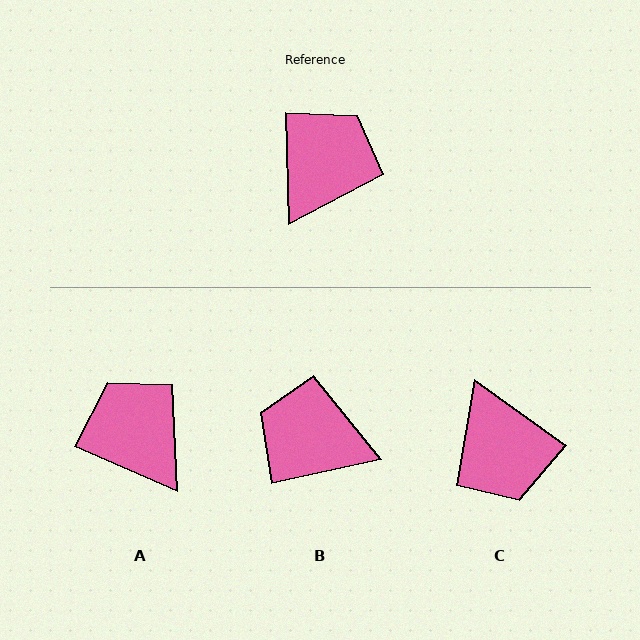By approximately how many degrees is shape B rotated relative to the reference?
Approximately 101 degrees counter-clockwise.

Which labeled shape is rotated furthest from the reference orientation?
C, about 127 degrees away.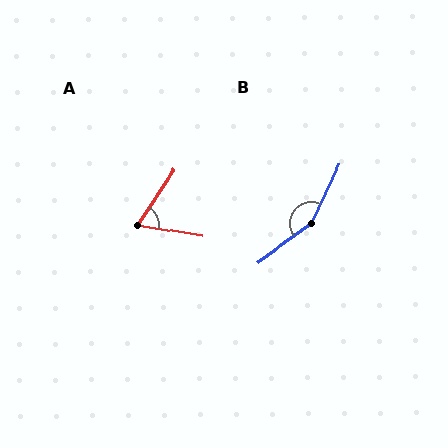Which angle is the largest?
B, at approximately 151 degrees.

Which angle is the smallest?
A, at approximately 66 degrees.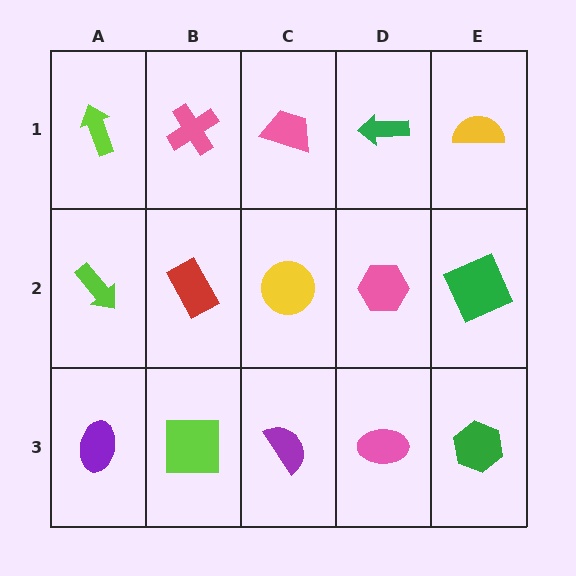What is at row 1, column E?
A yellow semicircle.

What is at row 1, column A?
A lime arrow.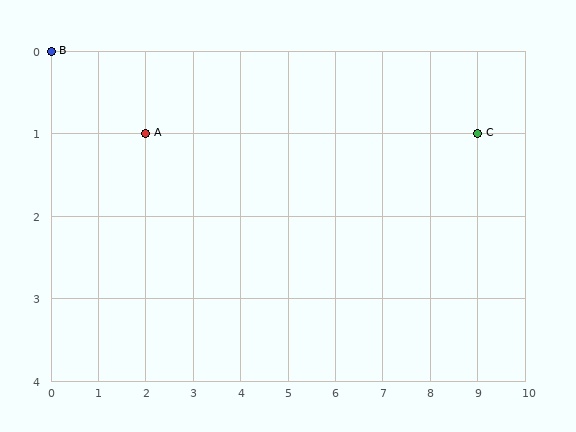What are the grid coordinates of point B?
Point B is at grid coordinates (0, 0).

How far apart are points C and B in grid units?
Points C and B are 9 columns and 1 row apart (about 9.1 grid units diagonally).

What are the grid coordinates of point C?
Point C is at grid coordinates (9, 1).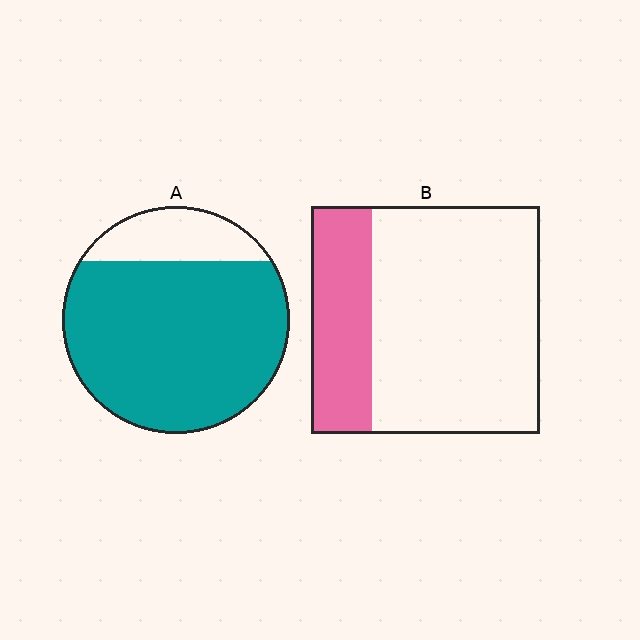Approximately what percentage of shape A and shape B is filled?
A is approximately 80% and B is approximately 25%.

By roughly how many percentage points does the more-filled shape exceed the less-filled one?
By roughly 55 percentage points (A over B).